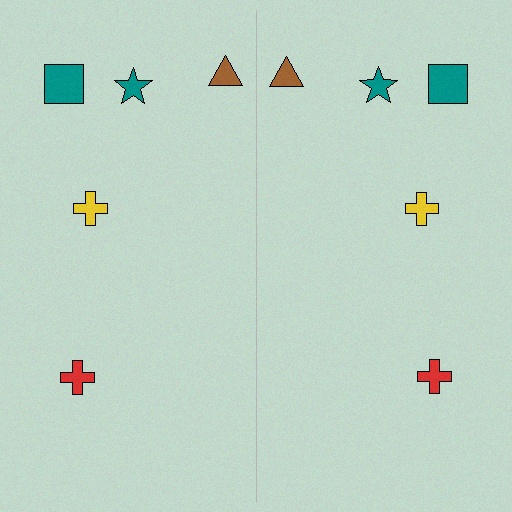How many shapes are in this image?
There are 10 shapes in this image.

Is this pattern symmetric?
Yes, this pattern has bilateral (reflection) symmetry.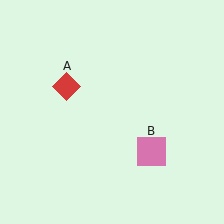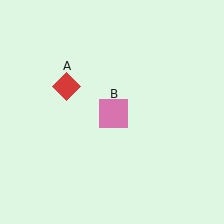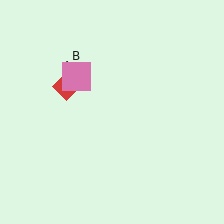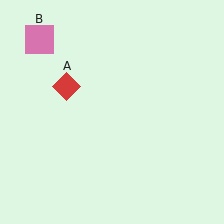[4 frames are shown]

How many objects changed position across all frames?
1 object changed position: pink square (object B).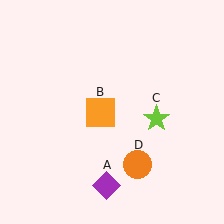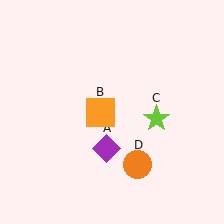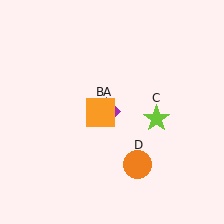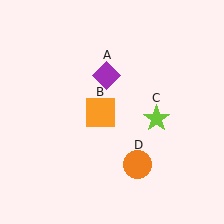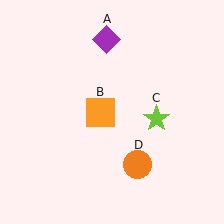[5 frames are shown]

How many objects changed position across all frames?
1 object changed position: purple diamond (object A).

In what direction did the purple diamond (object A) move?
The purple diamond (object A) moved up.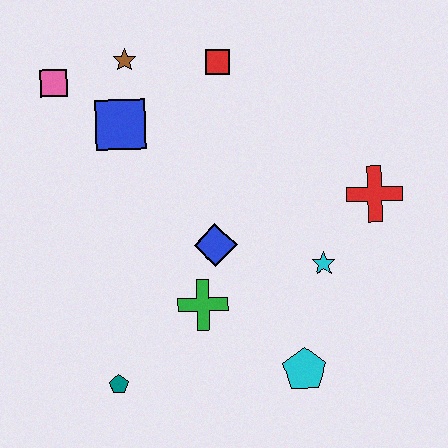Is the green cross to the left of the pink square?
No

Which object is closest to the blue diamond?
The green cross is closest to the blue diamond.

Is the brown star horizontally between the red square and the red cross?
No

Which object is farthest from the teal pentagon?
The red square is farthest from the teal pentagon.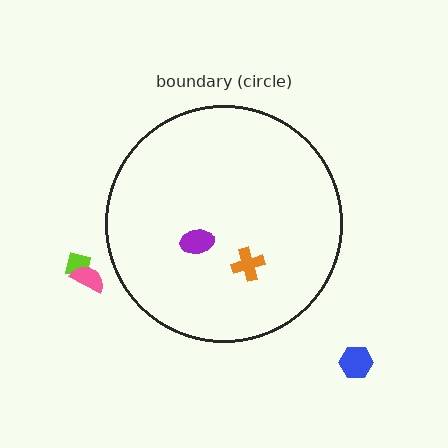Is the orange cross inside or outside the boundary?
Inside.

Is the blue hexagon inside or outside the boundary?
Outside.